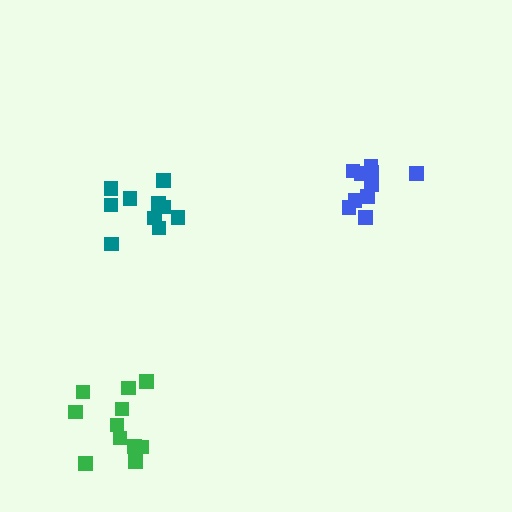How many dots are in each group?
Group 1: 11 dots, Group 2: 10 dots, Group 3: 11 dots (32 total).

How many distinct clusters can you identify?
There are 3 distinct clusters.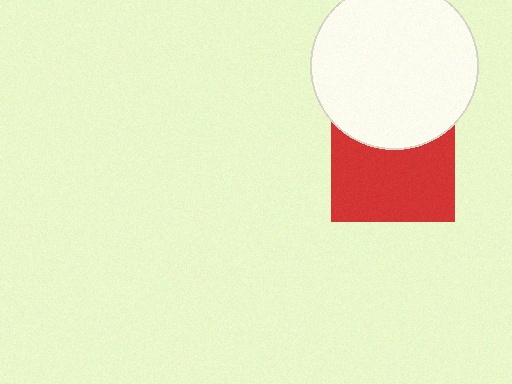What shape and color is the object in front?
The object in front is a white circle.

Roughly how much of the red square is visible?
About half of it is visible (roughly 64%).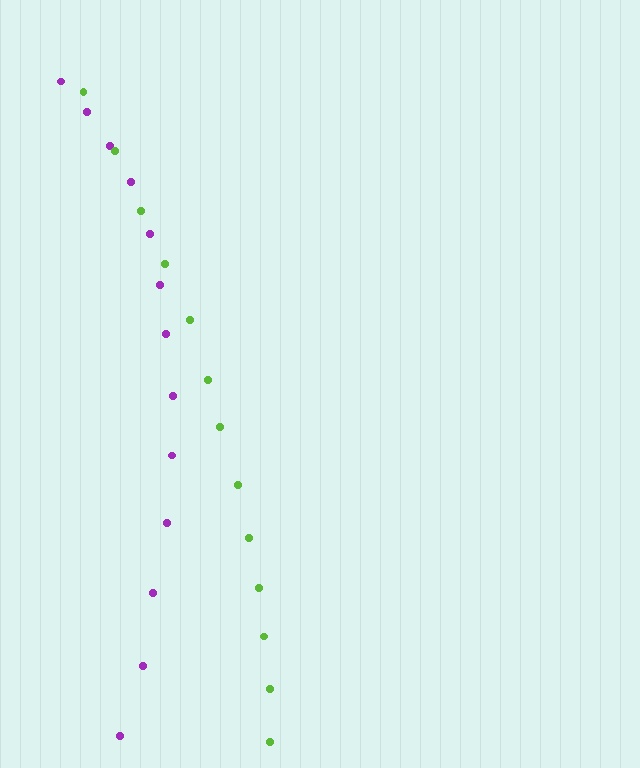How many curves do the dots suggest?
There are 2 distinct paths.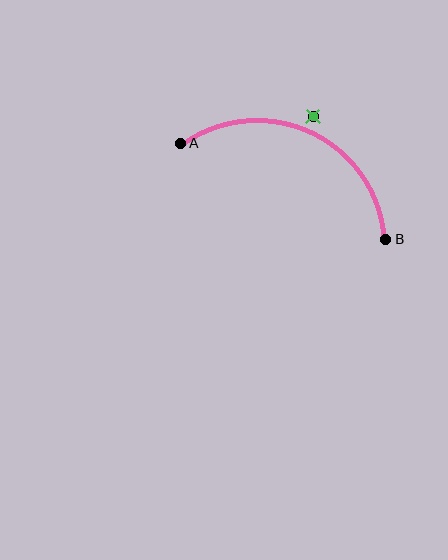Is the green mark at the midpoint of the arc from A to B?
No — the green mark does not lie on the arc at all. It sits slightly outside the curve.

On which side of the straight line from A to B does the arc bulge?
The arc bulges above the straight line connecting A and B.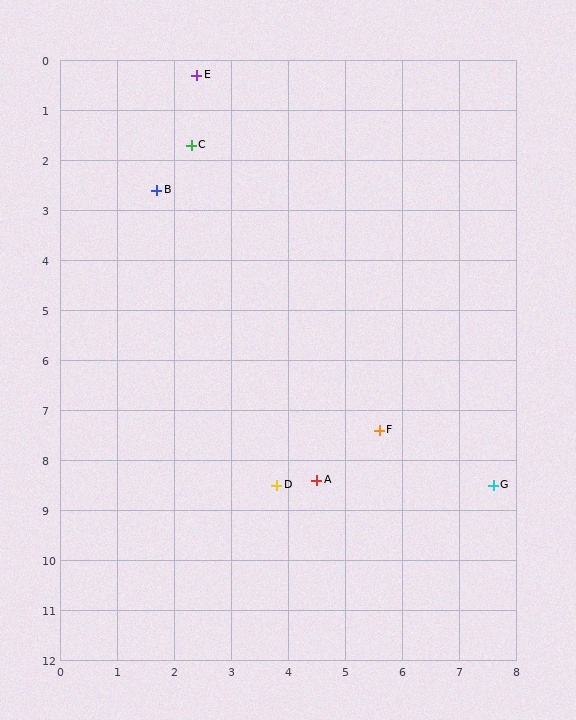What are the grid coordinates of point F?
Point F is at approximately (5.6, 7.4).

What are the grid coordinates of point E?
Point E is at approximately (2.4, 0.3).